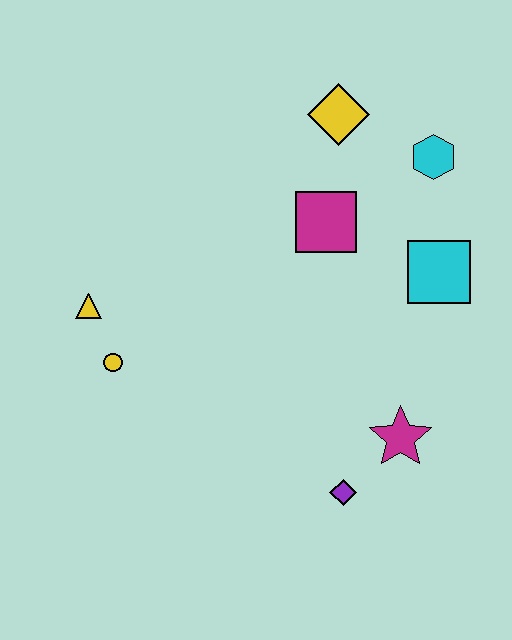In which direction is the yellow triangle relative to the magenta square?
The yellow triangle is to the left of the magenta square.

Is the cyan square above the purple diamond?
Yes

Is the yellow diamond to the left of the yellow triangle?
No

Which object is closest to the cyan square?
The cyan hexagon is closest to the cyan square.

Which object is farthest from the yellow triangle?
The cyan hexagon is farthest from the yellow triangle.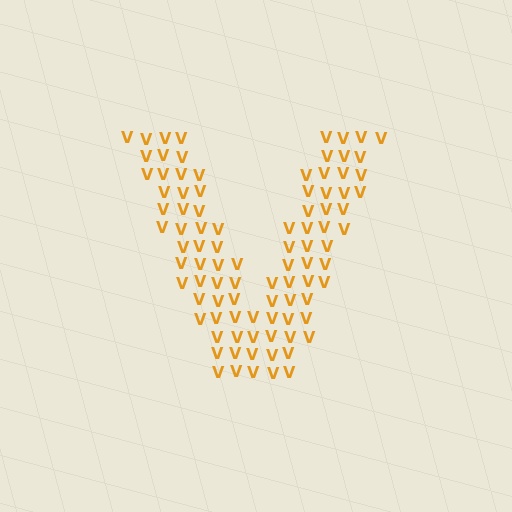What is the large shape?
The large shape is the letter V.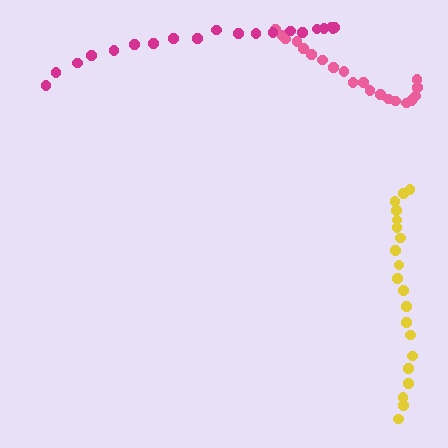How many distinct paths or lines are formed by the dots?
There are 3 distinct paths.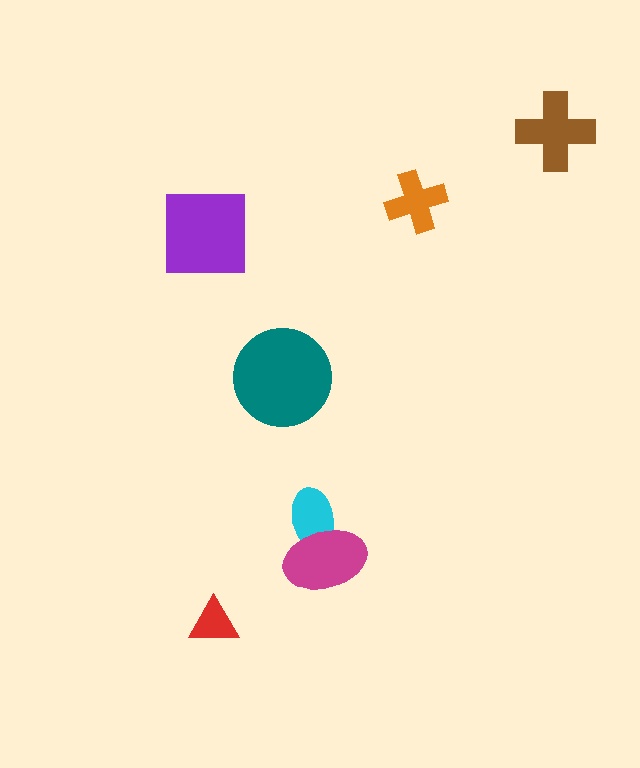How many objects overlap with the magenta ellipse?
1 object overlaps with the magenta ellipse.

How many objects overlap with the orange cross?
0 objects overlap with the orange cross.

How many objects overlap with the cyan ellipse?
1 object overlaps with the cyan ellipse.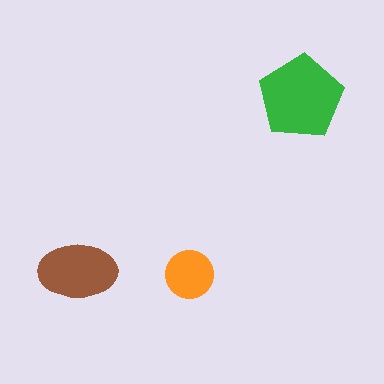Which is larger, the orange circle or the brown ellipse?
The brown ellipse.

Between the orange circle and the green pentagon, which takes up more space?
The green pentagon.